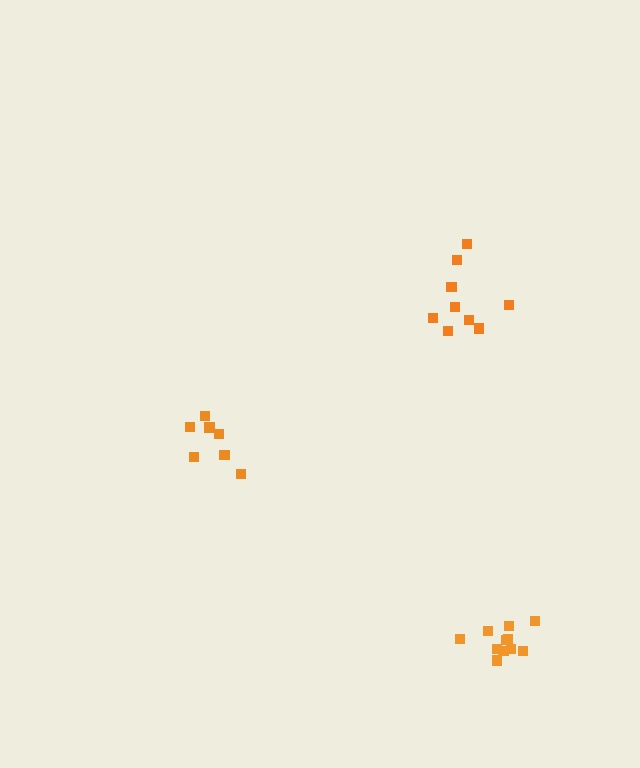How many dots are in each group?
Group 1: 11 dots, Group 2: 7 dots, Group 3: 9 dots (27 total).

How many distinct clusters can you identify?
There are 3 distinct clusters.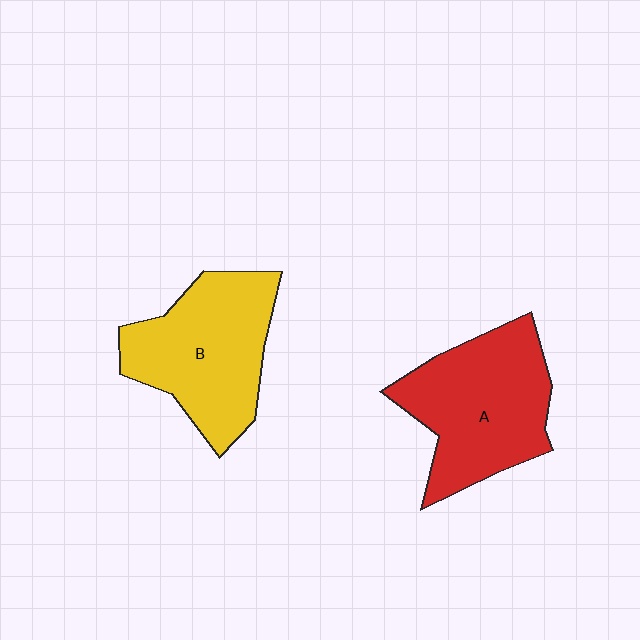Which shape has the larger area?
Shape A (red).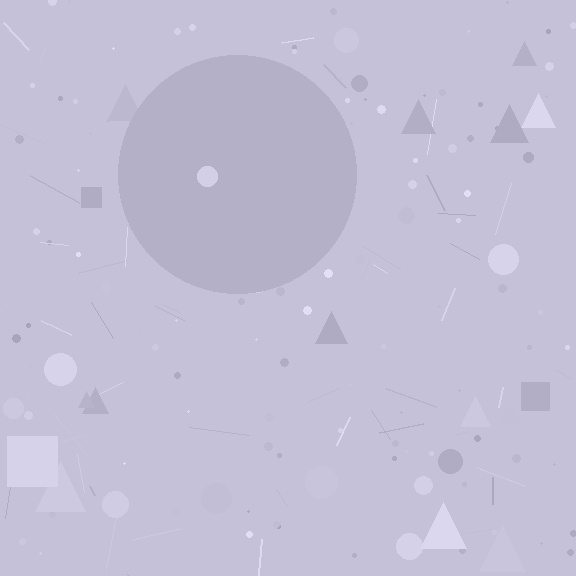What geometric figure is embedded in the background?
A circle is embedded in the background.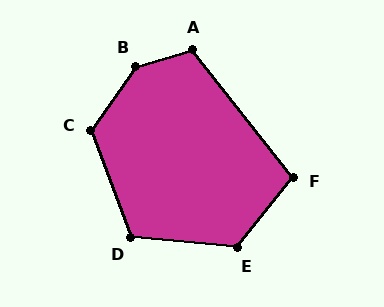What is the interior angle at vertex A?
Approximately 112 degrees (obtuse).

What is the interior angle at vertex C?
Approximately 125 degrees (obtuse).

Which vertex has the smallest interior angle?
F, at approximately 103 degrees.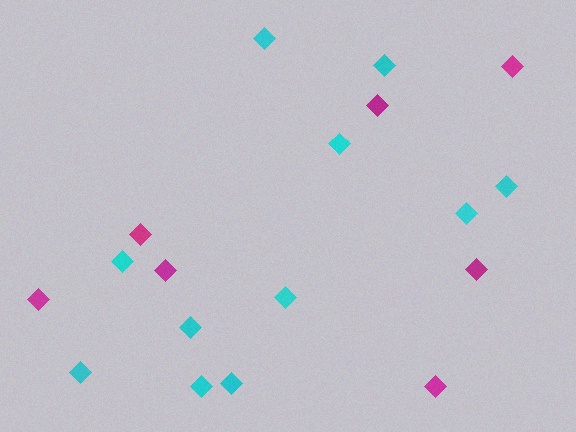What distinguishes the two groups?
There are 2 groups: one group of magenta diamonds (7) and one group of cyan diamonds (11).